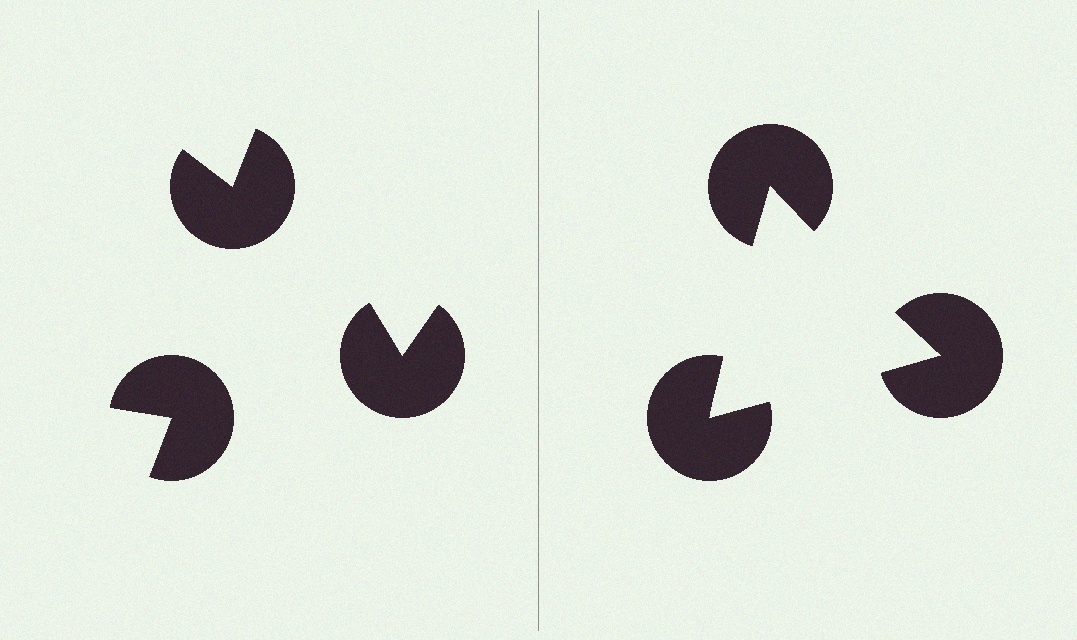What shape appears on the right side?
An illusory triangle.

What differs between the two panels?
The pac-man discs are positioned identically on both sides; only the wedge orientations differ. On the right they align to a triangle; on the left they are misaligned.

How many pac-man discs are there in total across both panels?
6 — 3 on each side.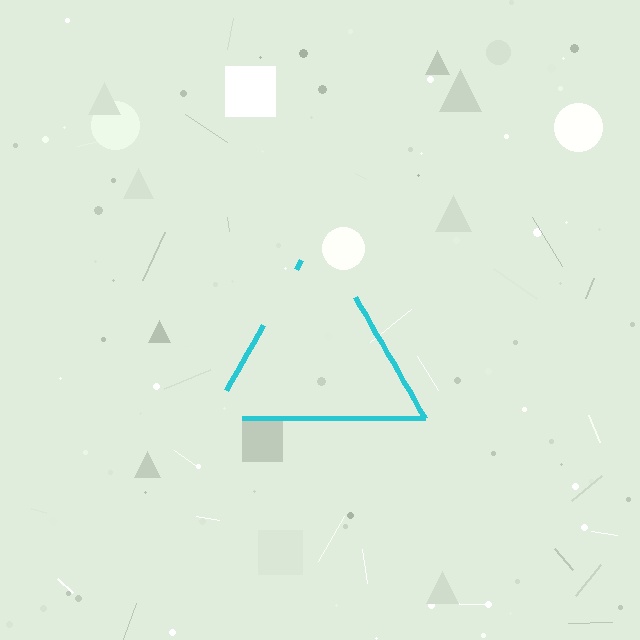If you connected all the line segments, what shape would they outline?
They would outline a triangle.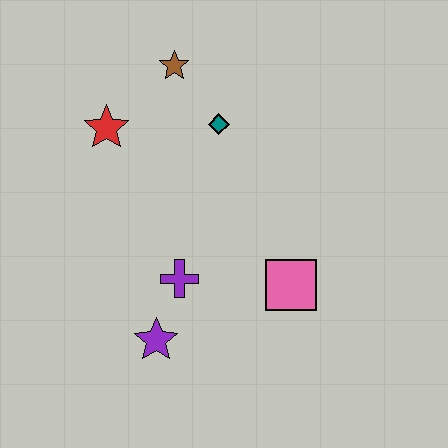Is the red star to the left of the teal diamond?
Yes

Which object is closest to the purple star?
The purple cross is closest to the purple star.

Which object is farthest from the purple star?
The brown star is farthest from the purple star.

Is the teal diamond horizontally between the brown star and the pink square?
Yes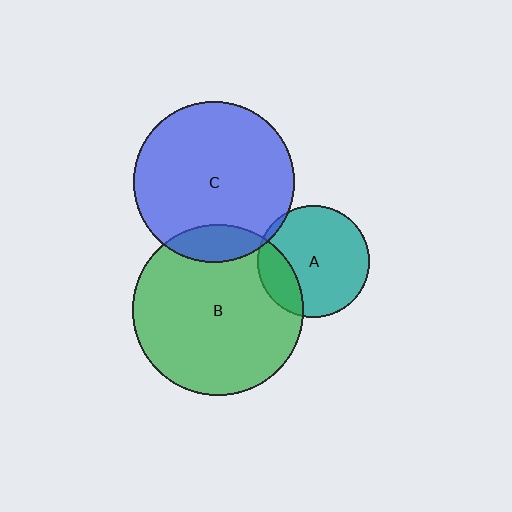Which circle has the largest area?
Circle B (green).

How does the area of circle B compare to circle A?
Approximately 2.3 times.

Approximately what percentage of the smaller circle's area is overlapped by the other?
Approximately 20%.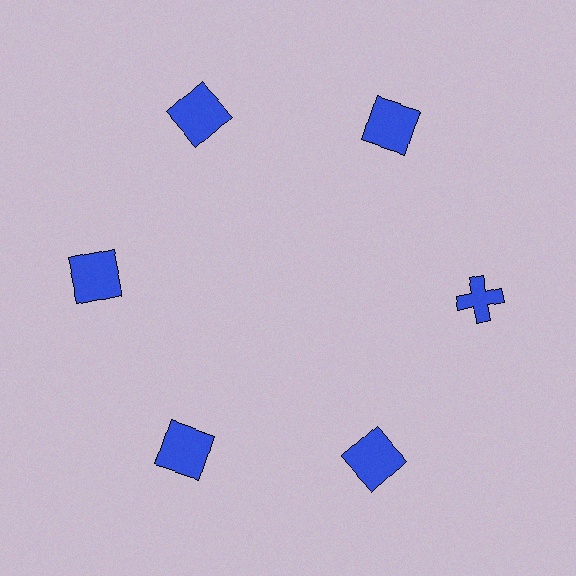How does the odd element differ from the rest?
It has a different shape: cross instead of square.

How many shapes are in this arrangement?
There are 6 shapes arranged in a ring pattern.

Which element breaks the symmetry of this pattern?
The blue cross at roughly the 3 o'clock position breaks the symmetry. All other shapes are blue squares.